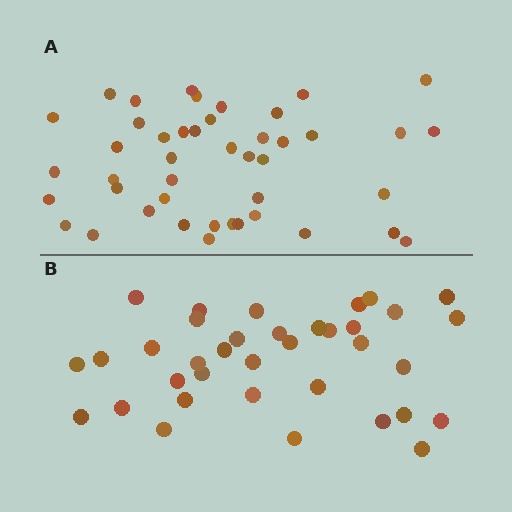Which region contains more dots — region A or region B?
Region A (the top region) has more dots.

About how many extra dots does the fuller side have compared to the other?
Region A has roughly 8 or so more dots than region B.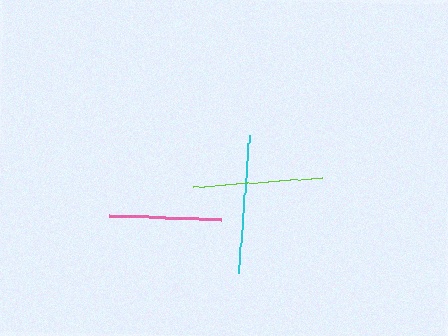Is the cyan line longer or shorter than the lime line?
The cyan line is longer than the lime line.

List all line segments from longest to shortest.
From longest to shortest: cyan, lime, pink.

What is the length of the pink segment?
The pink segment is approximately 112 pixels long.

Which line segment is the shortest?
The pink line is the shortest at approximately 112 pixels.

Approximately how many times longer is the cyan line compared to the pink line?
The cyan line is approximately 1.2 times the length of the pink line.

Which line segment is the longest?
The cyan line is the longest at approximately 139 pixels.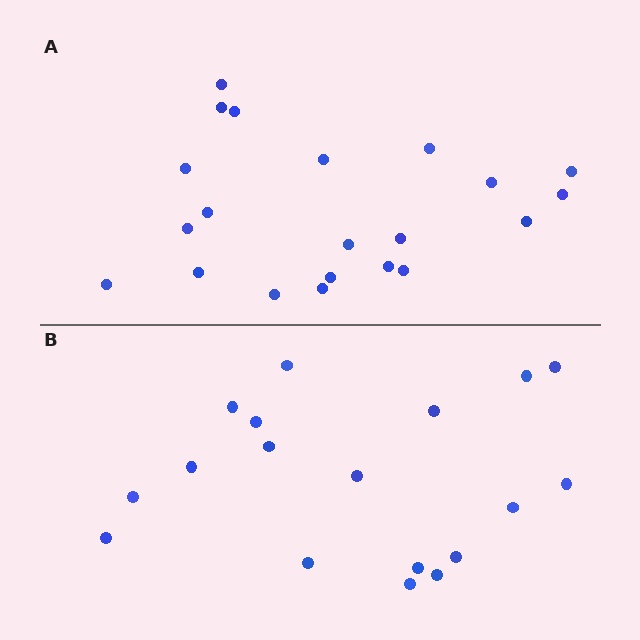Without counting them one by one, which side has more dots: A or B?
Region A (the top region) has more dots.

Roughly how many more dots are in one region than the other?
Region A has just a few more — roughly 2 or 3 more dots than region B.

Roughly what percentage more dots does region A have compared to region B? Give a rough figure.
About 15% more.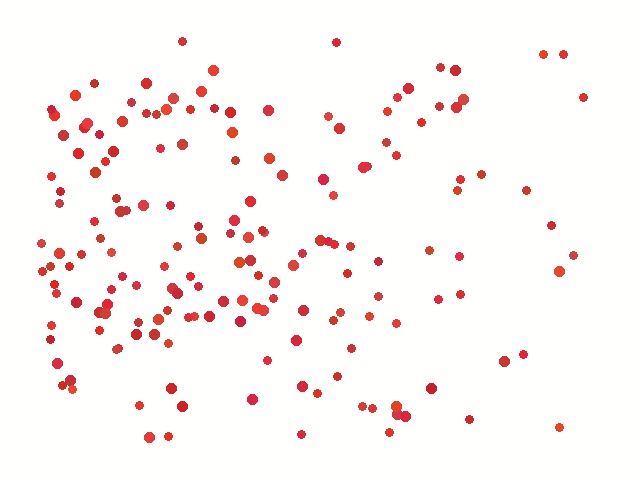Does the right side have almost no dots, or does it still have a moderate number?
Still a moderate number, just noticeably fewer than the left.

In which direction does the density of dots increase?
From right to left, with the left side densest.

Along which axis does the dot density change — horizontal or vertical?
Horizontal.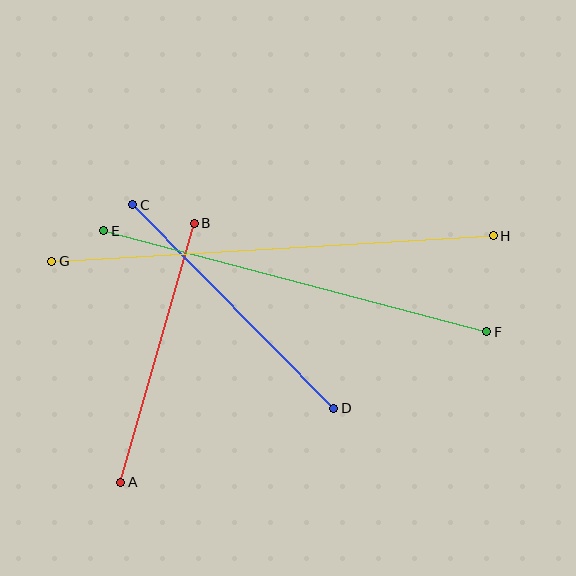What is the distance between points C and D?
The distance is approximately 286 pixels.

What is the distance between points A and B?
The distance is approximately 269 pixels.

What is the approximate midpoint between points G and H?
The midpoint is at approximately (273, 248) pixels.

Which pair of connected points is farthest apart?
Points G and H are farthest apart.